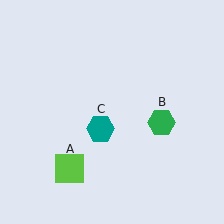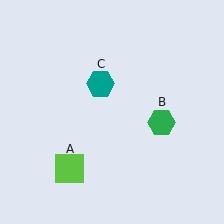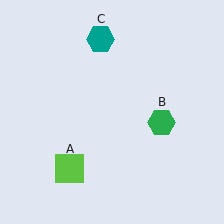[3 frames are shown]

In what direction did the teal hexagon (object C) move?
The teal hexagon (object C) moved up.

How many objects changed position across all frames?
1 object changed position: teal hexagon (object C).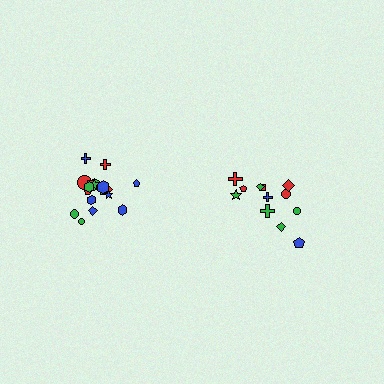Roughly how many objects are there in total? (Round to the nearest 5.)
Roughly 30 objects in total.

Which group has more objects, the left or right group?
The left group.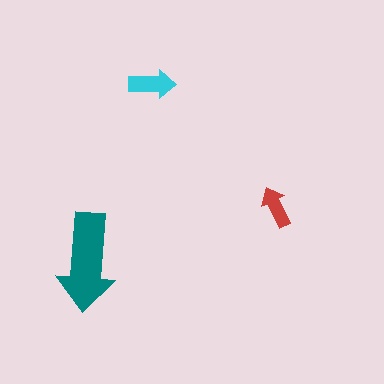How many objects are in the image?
There are 3 objects in the image.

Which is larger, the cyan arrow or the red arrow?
The cyan one.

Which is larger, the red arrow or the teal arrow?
The teal one.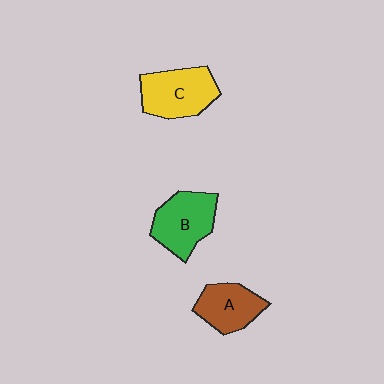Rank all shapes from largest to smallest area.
From largest to smallest: C (yellow), B (green), A (brown).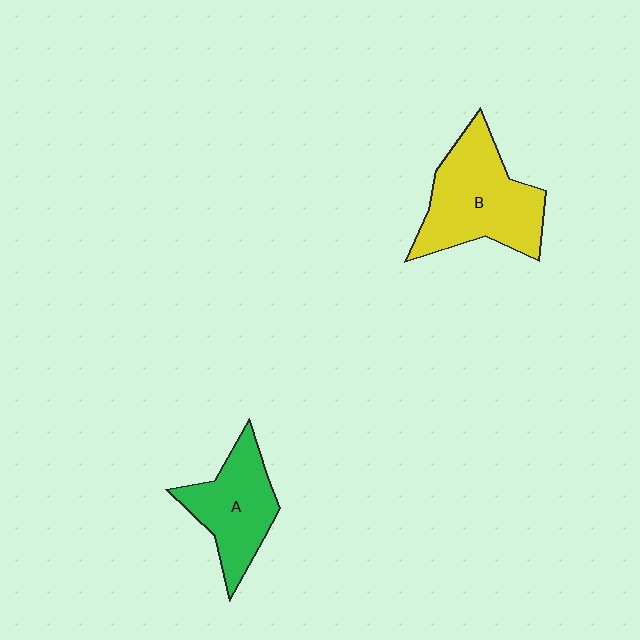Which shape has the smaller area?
Shape A (green).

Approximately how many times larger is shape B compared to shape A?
Approximately 1.4 times.